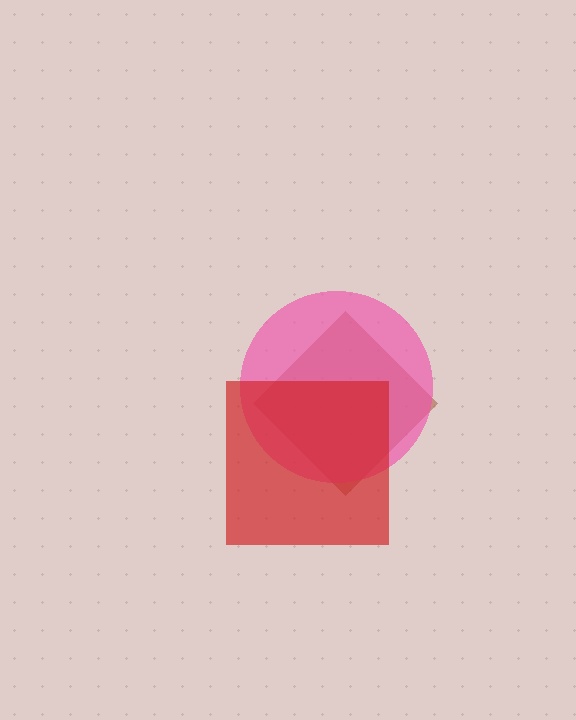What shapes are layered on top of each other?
The layered shapes are: a brown diamond, a pink circle, a red square.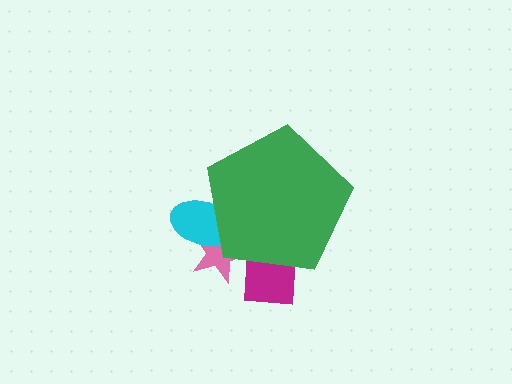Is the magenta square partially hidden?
Yes, the magenta square is partially hidden behind the green pentagon.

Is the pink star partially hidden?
Yes, the pink star is partially hidden behind the green pentagon.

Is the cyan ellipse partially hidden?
Yes, the cyan ellipse is partially hidden behind the green pentagon.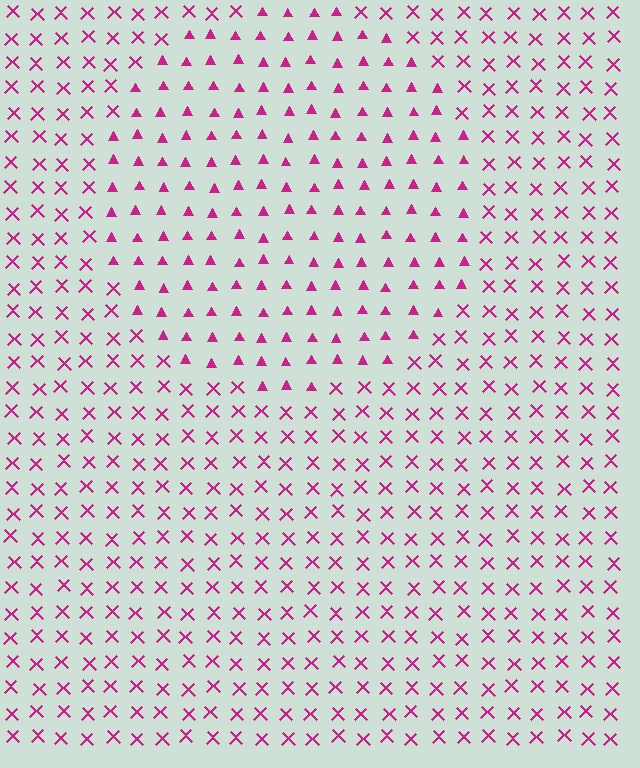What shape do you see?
I see a circle.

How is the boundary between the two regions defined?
The boundary is defined by a change in element shape: triangles inside vs. X marks outside. All elements share the same color and spacing.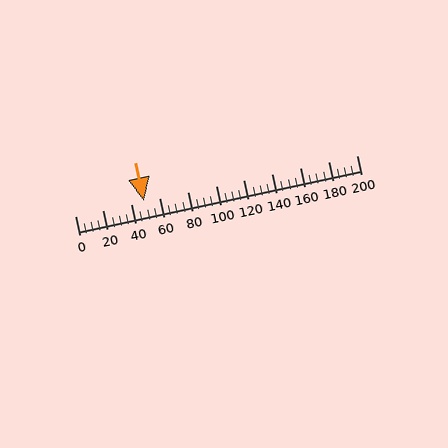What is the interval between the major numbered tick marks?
The major tick marks are spaced 20 units apart.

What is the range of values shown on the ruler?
The ruler shows values from 0 to 200.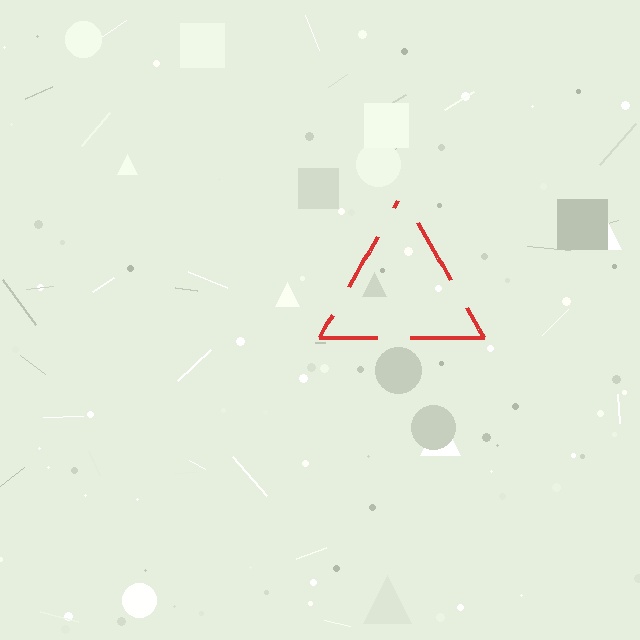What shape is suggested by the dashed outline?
The dashed outline suggests a triangle.